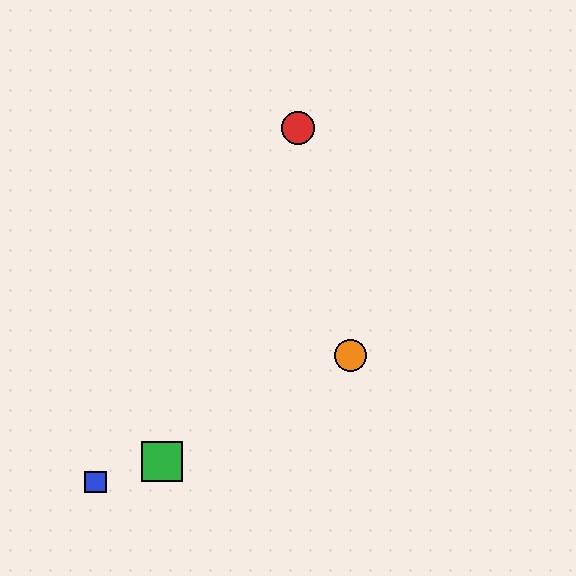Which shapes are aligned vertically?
The yellow hexagon, the purple circle, the orange circle are aligned vertically.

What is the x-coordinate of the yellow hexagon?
The yellow hexagon is at x≈351.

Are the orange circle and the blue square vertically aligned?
No, the orange circle is at x≈351 and the blue square is at x≈96.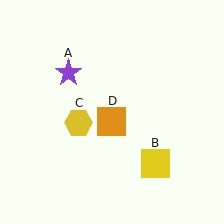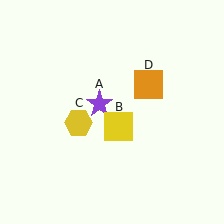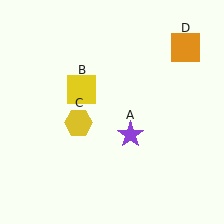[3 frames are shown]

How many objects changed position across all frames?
3 objects changed position: purple star (object A), yellow square (object B), orange square (object D).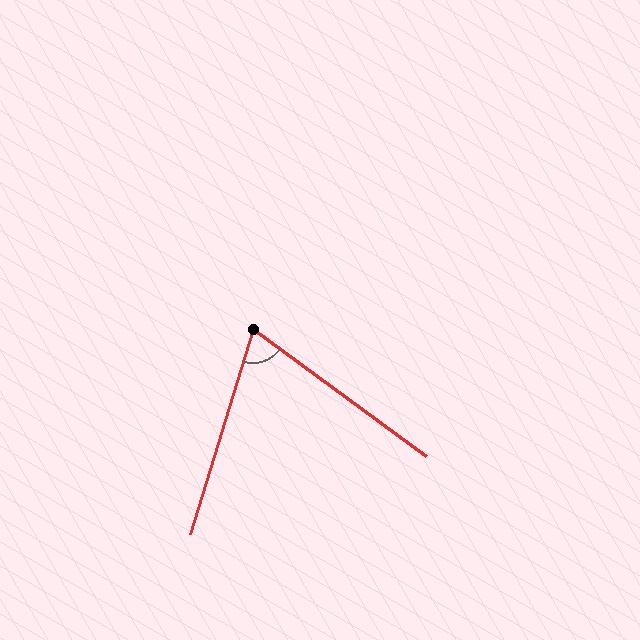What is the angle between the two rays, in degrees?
Approximately 71 degrees.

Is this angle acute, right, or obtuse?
It is acute.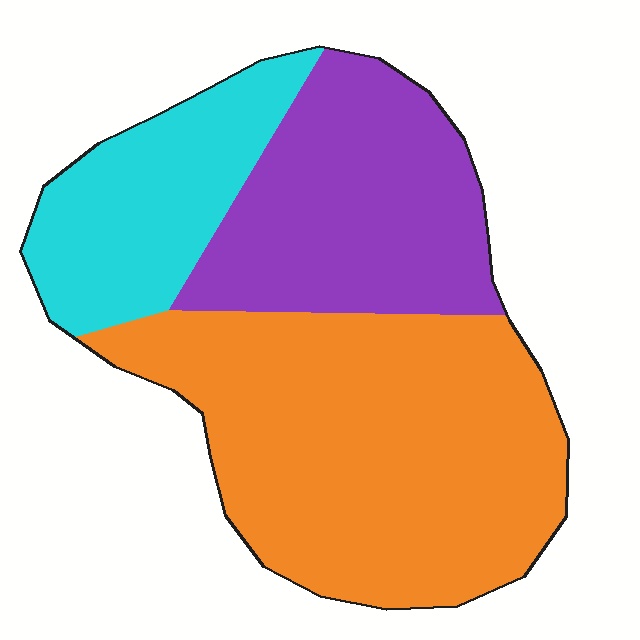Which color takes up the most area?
Orange, at roughly 50%.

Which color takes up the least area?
Cyan, at roughly 20%.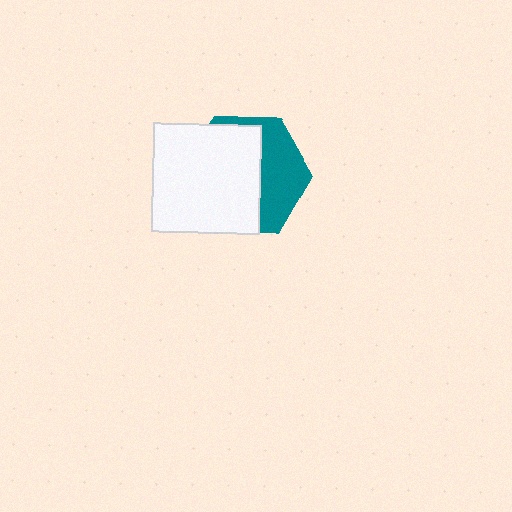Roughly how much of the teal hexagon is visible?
A small part of it is visible (roughly 38%).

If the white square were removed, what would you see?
You would see the complete teal hexagon.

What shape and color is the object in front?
The object in front is a white square.